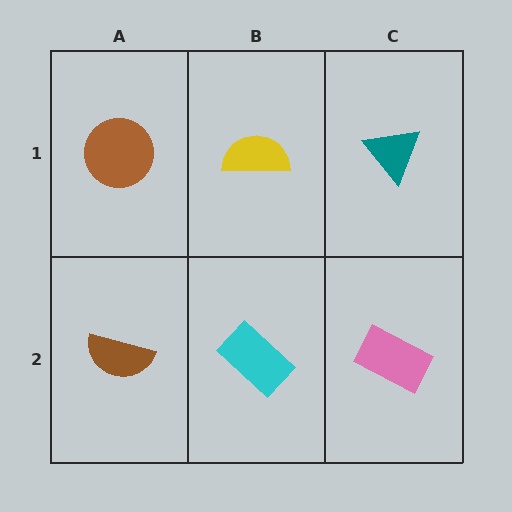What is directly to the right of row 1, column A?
A yellow semicircle.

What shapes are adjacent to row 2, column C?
A teal triangle (row 1, column C), a cyan rectangle (row 2, column B).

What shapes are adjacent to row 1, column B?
A cyan rectangle (row 2, column B), a brown circle (row 1, column A), a teal triangle (row 1, column C).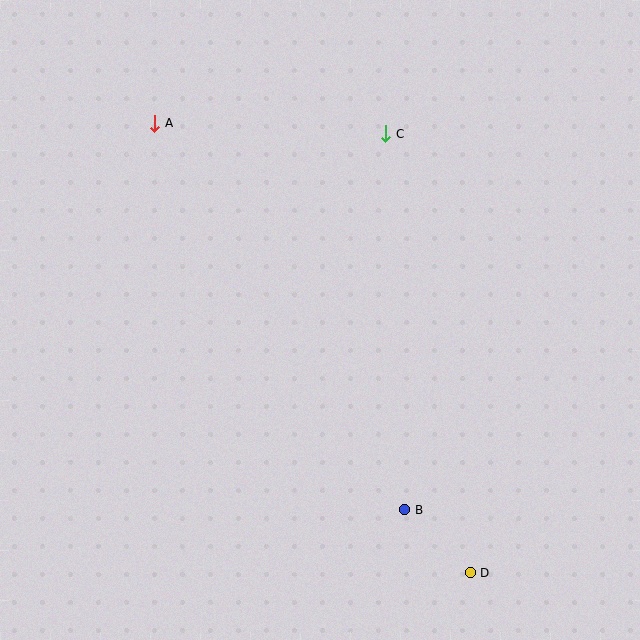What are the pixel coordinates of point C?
Point C is at (386, 134).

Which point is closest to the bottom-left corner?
Point B is closest to the bottom-left corner.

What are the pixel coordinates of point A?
Point A is at (155, 123).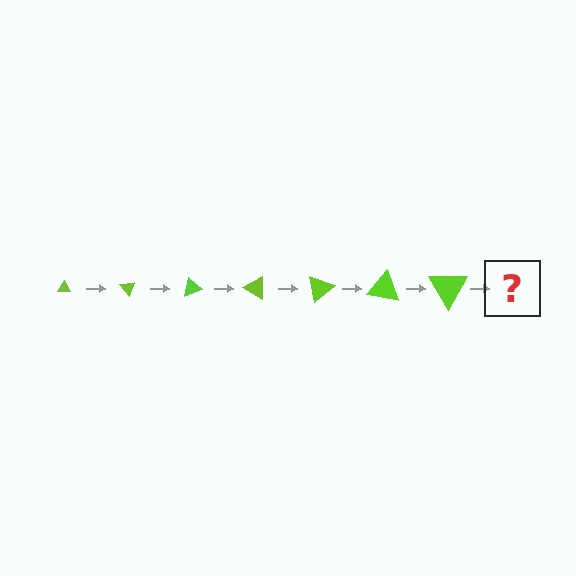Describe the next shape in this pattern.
It should be a triangle, larger than the previous one and rotated 350 degrees from the start.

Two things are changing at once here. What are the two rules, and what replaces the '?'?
The two rules are that the triangle grows larger each step and it rotates 50 degrees each step. The '?' should be a triangle, larger than the previous one and rotated 350 degrees from the start.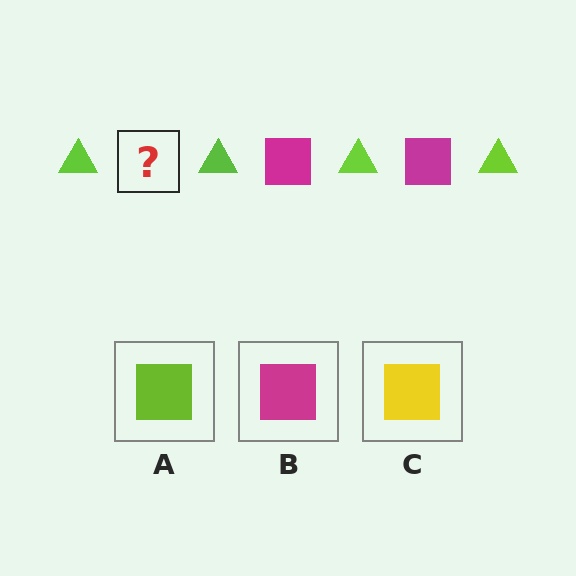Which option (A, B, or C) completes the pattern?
B.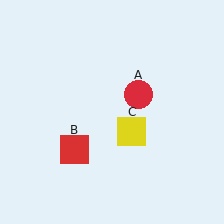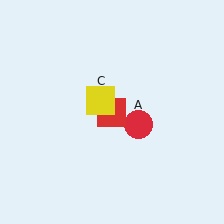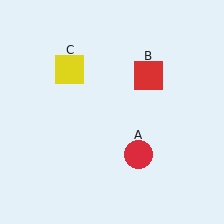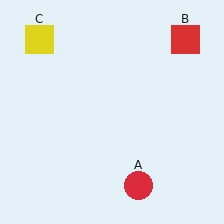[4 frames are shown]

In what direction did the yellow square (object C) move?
The yellow square (object C) moved up and to the left.